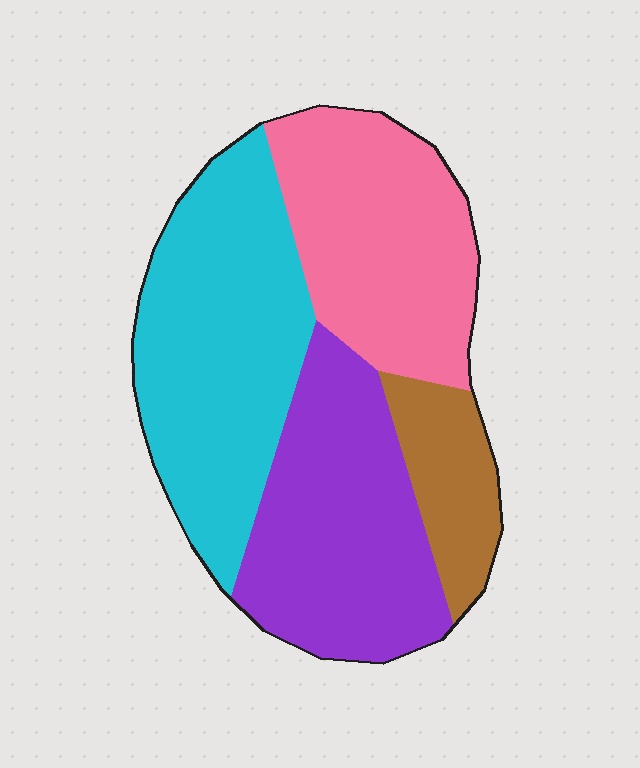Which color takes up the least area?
Brown, at roughly 10%.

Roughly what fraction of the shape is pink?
Pink takes up about one quarter (1/4) of the shape.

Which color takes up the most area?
Cyan, at roughly 35%.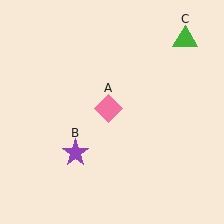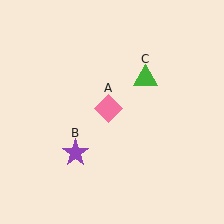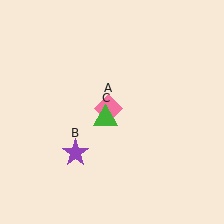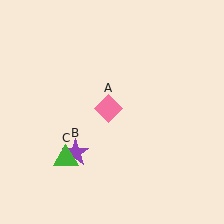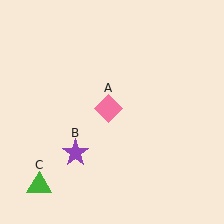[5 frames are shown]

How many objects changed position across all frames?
1 object changed position: green triangle (object C).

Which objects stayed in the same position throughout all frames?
Pink diamond (object A) and purple star (object B) remained stationary.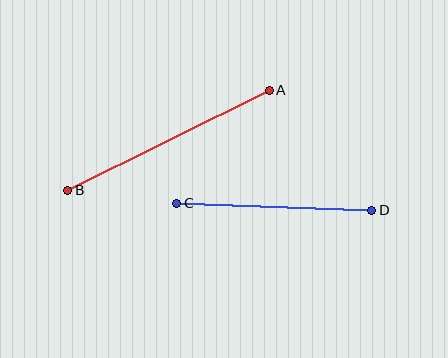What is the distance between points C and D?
The distance is approximately 195 pixels.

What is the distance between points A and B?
The distance is approximately 225 pixels.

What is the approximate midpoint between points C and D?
The midpoint is at approximately (274, 207) pixels.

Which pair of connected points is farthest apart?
Points A and B are farthest apart.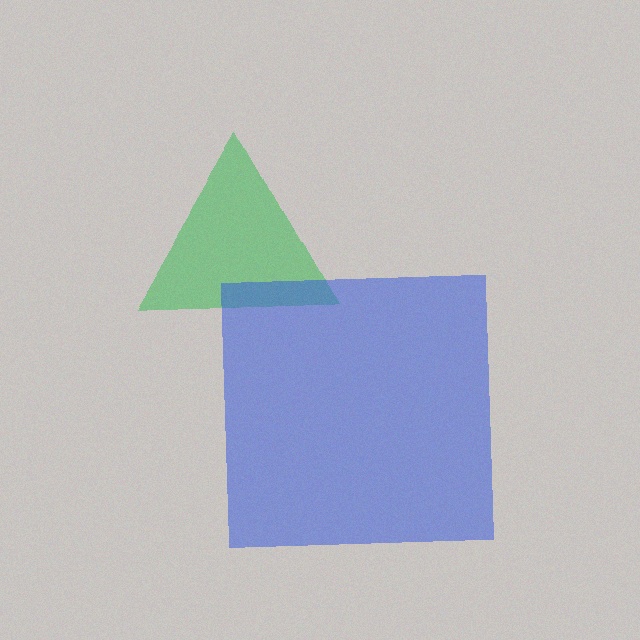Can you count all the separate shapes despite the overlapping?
Yes, there are 2 separate shapes.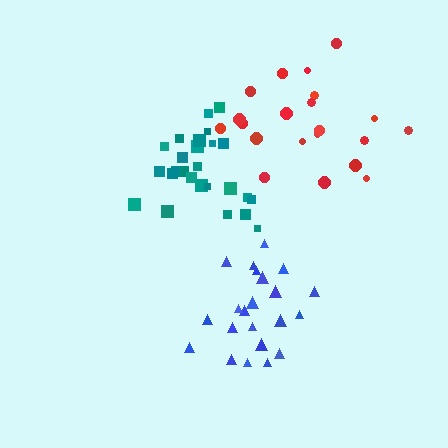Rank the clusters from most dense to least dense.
teal, blue, red.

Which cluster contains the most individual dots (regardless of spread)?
Teal (26).